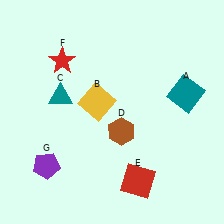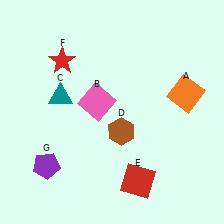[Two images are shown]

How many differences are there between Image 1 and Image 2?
There are 2 differences between the two images.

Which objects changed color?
A changed from teal to orange. B changed from yellow to pink.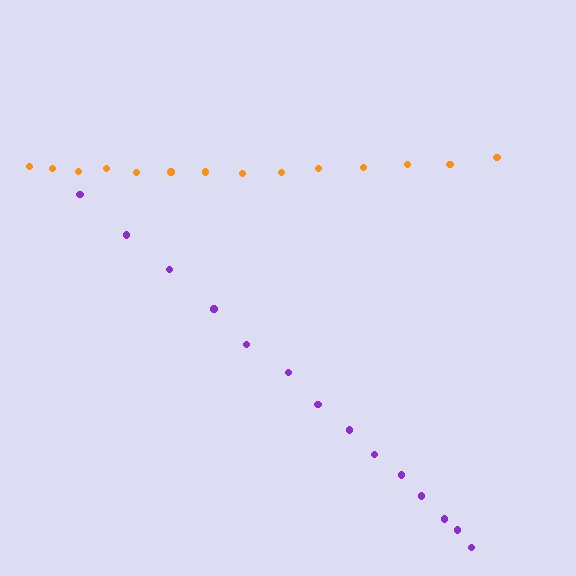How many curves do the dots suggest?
There are 2 distinct paths.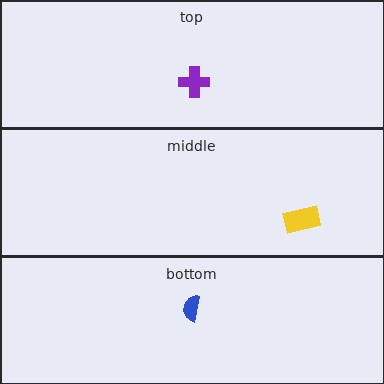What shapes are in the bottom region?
The blue semicircle.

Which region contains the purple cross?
The top region.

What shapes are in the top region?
The purple cross.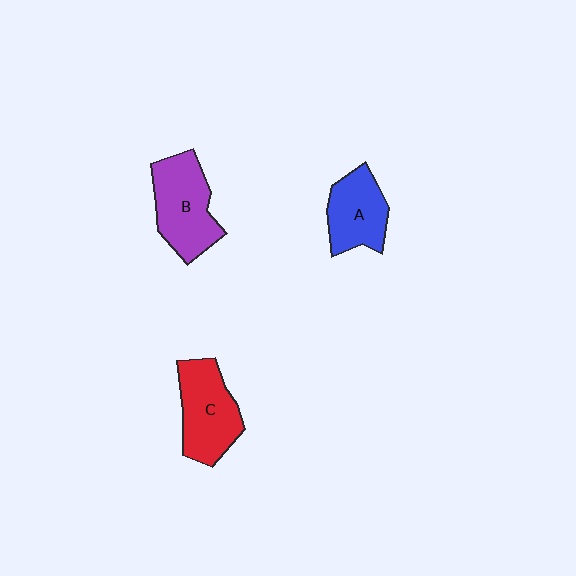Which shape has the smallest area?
Shape A (blue).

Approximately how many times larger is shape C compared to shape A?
Approximately 1.2 times.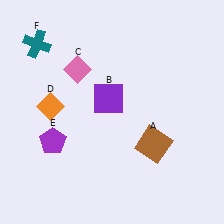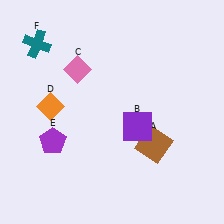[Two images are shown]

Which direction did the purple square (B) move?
The purple square (B) moved down.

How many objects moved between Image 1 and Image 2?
1 object moved between the two images.